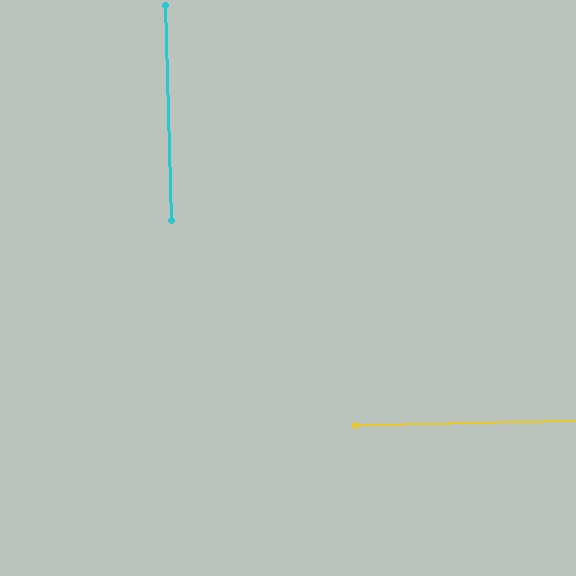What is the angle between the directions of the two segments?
Approximately 90 degrees.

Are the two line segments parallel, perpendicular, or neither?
Perpendicular — they meet at approximately 90°.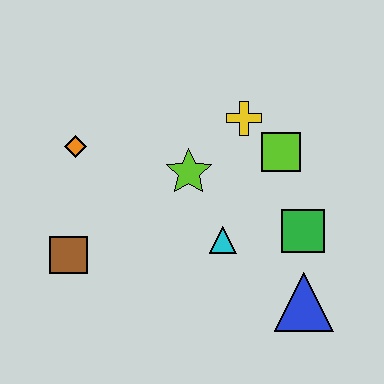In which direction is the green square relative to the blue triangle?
The green square is above the blue triangle.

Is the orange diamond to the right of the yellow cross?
No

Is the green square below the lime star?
Yes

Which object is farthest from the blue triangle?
The orange diamond is farthest from the blue triangle.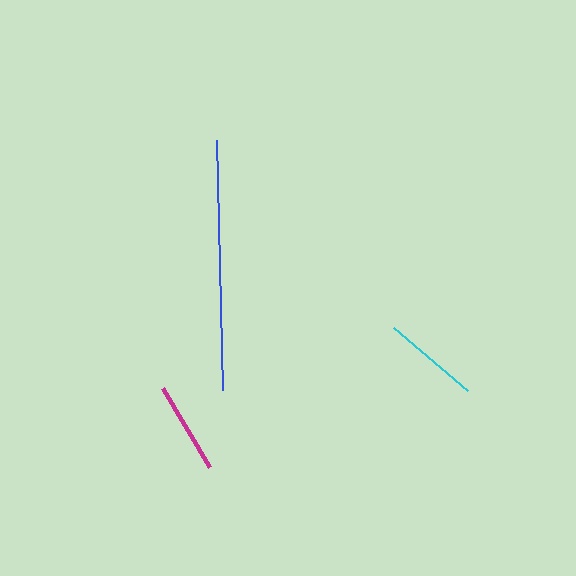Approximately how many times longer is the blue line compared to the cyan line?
The blue line is approximately 2.6 times the length of the cyan line.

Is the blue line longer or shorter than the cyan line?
The blue line is longer than the cyan line.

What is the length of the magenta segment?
The magenta segment is approximately 91 pixels long.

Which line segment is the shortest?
The magenta line is the shortest at approximately 91 pixels.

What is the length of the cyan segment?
The cyan segment is approximately 97 pixels long.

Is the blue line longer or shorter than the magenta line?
The blue line is longer than the magenta line.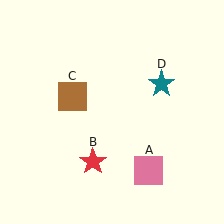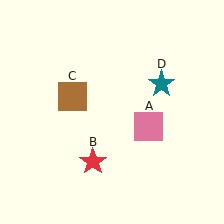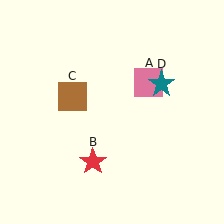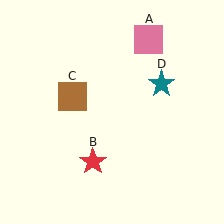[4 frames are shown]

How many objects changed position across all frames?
1 object changed position: pink square (object A).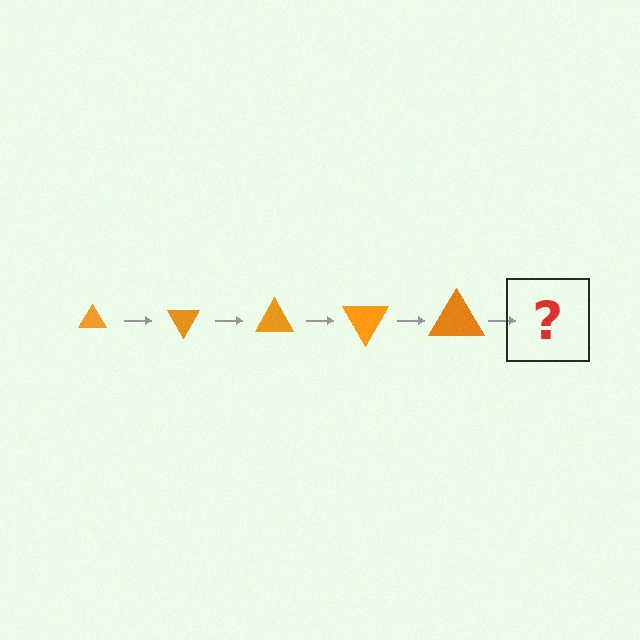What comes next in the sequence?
The next element should be a triangle, larger than the previous one and rotated 300 degrees from the start.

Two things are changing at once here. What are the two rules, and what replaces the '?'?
The two rules are that the triangle grows larger each step and it rotates 60 degrees each step. The '?' should be a triangle, larger than the previous one and rotated 300 degrees from the start.